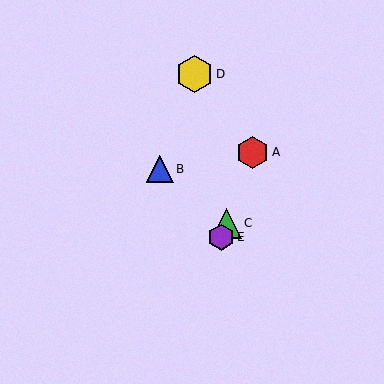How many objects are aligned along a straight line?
3 objects (A, C, E) are aligned along a straight line.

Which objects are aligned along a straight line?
Objects A, C, E are aligned along a straight line.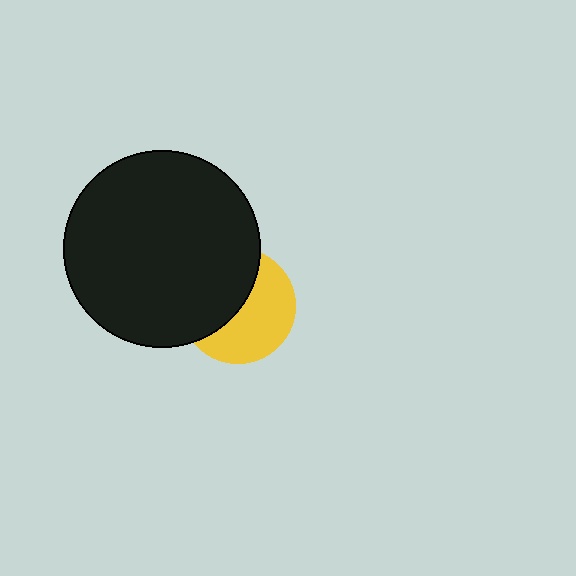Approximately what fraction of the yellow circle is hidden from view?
Roughly 48% of the yellow circle is hidden behind the black circle.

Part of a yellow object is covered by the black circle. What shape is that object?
It is a circle.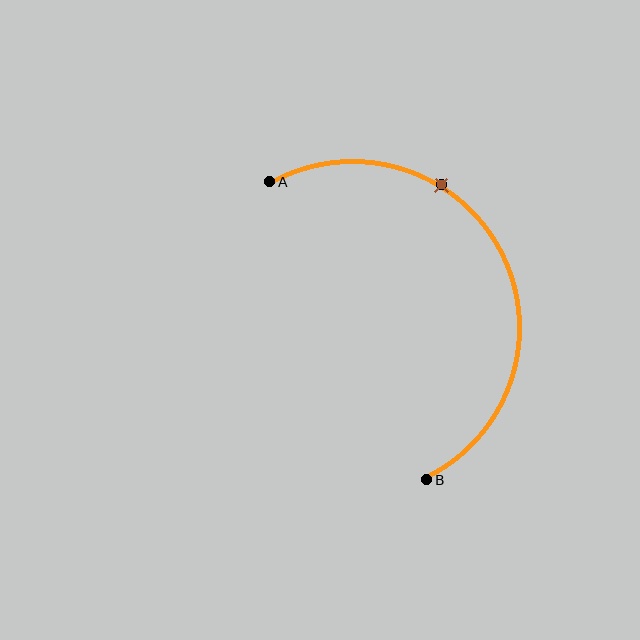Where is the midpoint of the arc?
The arc midpoint is the point on the curve farthest from the straight line joining A and B. It sits to the right of that line.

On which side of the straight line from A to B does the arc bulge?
The arc bulges to the right of the straight line connecting A and B.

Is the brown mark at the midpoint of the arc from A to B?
No. The brown mark lies on the arc but is closer to endpoint A. The arc midpoint would be at the point on the curve equidistant along the arc from both A and B.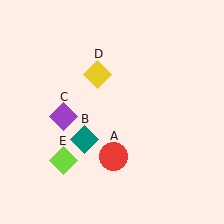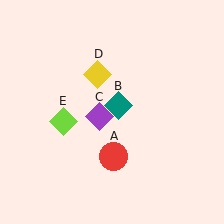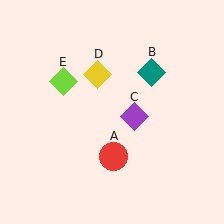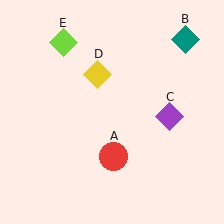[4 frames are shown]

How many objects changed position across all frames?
3 objects changed position: teal diamond (object B), purple diamond (object C), lime diamond (object E).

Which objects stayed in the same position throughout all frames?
Red circle (object A) and yellow diamond (object D) remained stationary.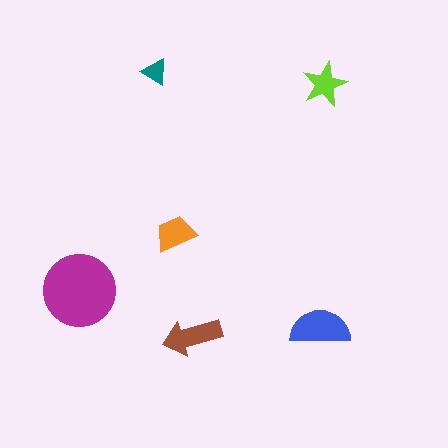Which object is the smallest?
The teal triangle.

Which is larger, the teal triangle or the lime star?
The lime star.